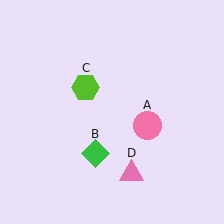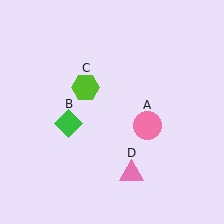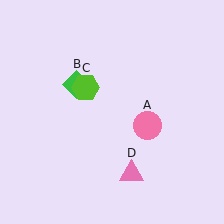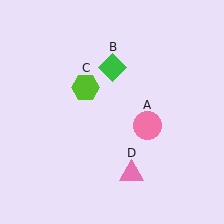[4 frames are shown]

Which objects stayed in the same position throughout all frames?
Pink circle (object A) and lime hexagon (object C) and pink triangle (object D) remained stationary.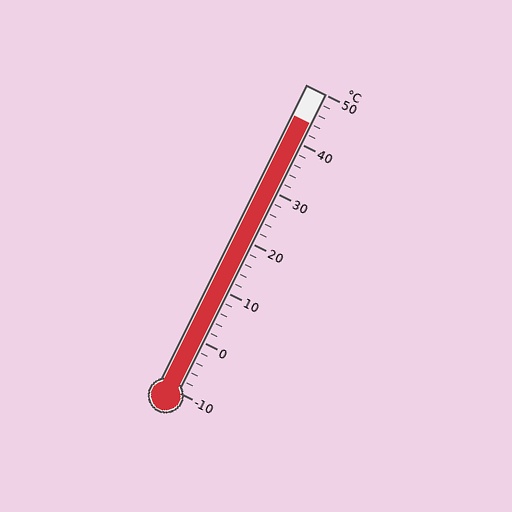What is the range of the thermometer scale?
The thermometer scale ranges from -10°C to 50°C.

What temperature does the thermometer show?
The thermometer shows approximately 44°C.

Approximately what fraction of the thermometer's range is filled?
The thermometer is filled to approximately 90% of its range.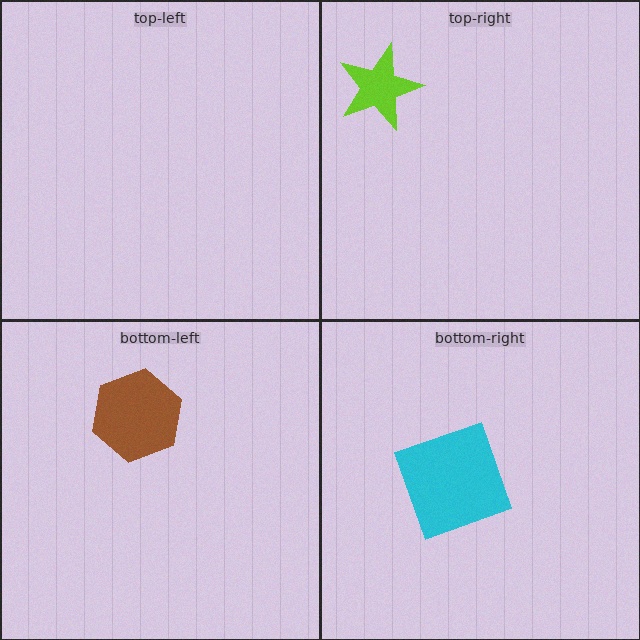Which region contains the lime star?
The top-right region.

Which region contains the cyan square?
The bottom-right region.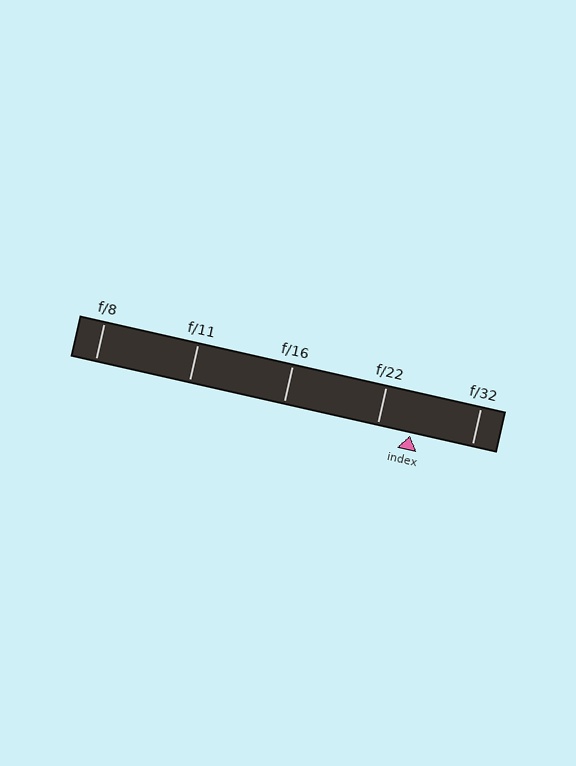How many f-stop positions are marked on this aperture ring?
There are 5 f-stop positions marked.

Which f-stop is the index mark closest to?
The index mark is closest to f/22.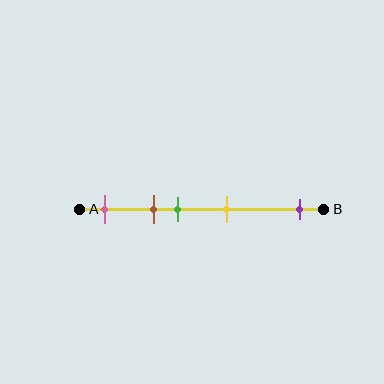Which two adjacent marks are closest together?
The brown and green marks are the closest adjacent pair.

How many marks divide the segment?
There are 5 marks dividing the segment.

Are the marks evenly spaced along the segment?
No, the marks are not evenly spaced.